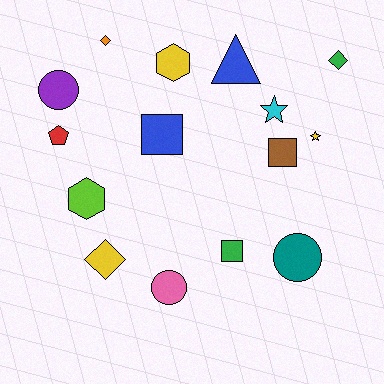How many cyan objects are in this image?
There is 1 cyan object.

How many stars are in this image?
There are 2 stars.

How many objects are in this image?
There are 15 objects.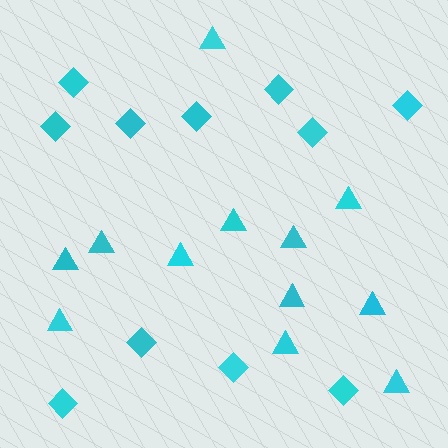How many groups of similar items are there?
There are 2 groups: one group of triangles (12) and one group of diamonds (11).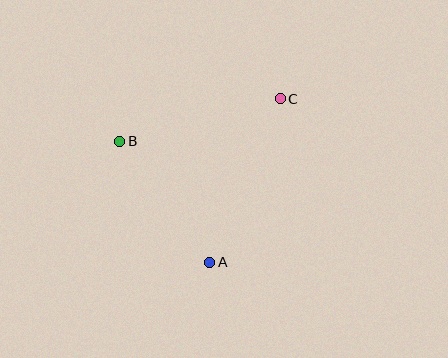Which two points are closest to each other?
Points A and B are closest to each other.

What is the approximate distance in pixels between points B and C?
The distance between B and C is approximately 166 pixels.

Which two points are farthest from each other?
Points A and C are farthest from each other.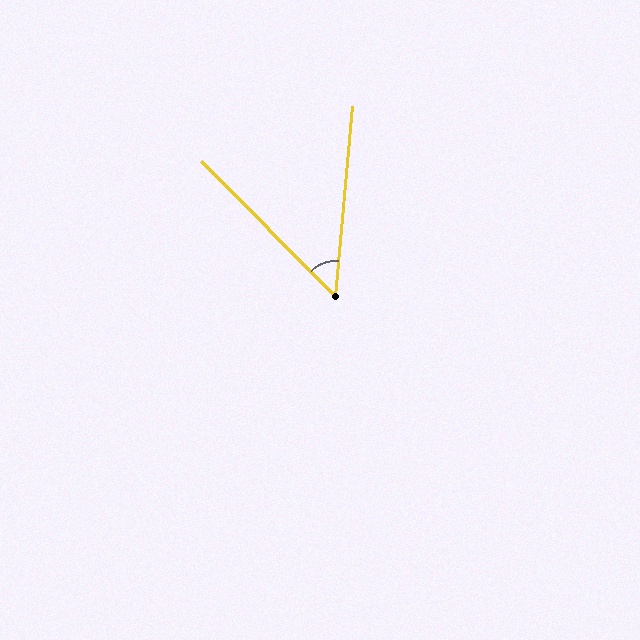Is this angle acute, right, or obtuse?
It is acute.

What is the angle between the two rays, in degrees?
Approximately 50 degrees.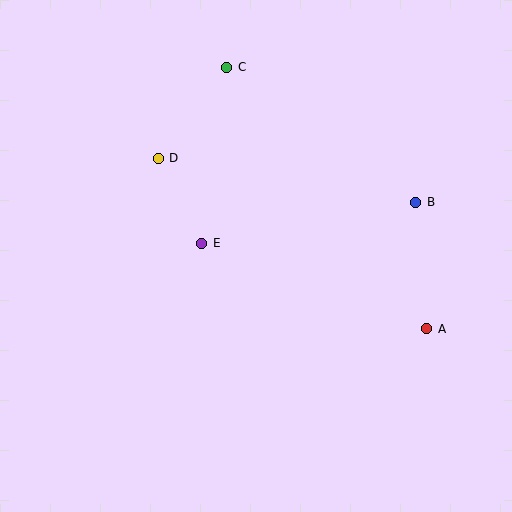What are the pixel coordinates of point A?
Point A is at (427, 329).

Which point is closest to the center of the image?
Point E at (202, 243) is closest to the center.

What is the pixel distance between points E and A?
The distance between E and A is 241 pixels.